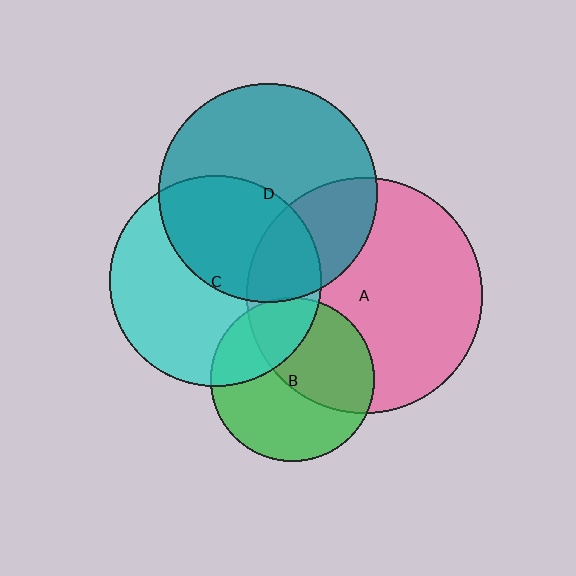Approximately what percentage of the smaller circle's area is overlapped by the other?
Approximately 25%.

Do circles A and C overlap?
Yes.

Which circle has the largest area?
Circle A (pink).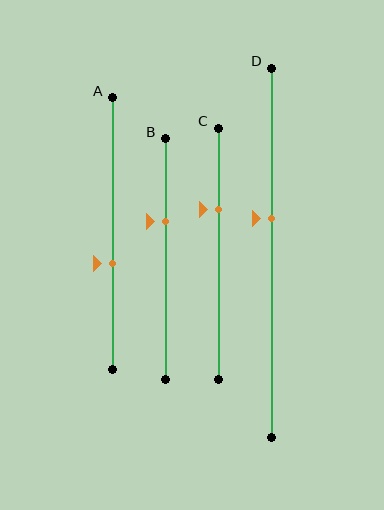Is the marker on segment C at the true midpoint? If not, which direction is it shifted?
No, the marker on segment C is shifted upward by about 18% of the segment length.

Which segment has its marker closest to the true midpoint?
Segment D has its marker closest to the true midpoint.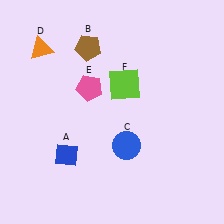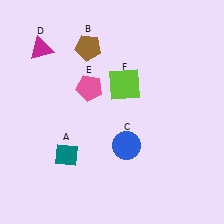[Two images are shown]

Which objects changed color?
A changed from blue to teal. D changed from orange to magenta.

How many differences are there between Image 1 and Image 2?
There are 2 differences between the two images.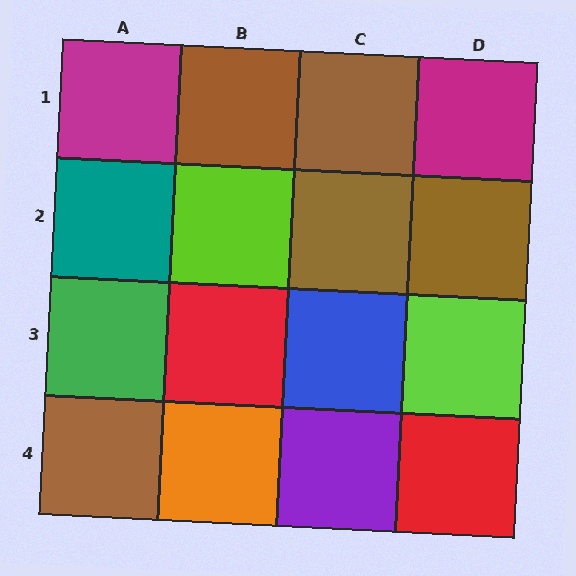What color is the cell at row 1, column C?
Brown.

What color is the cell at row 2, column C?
Brown.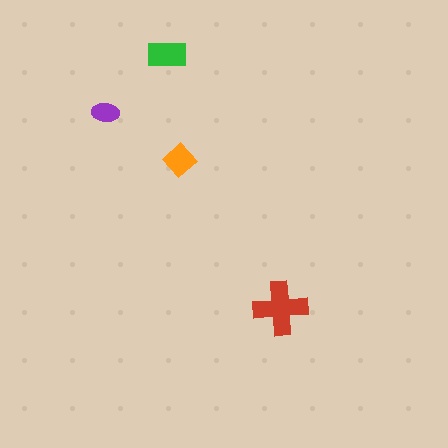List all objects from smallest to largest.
The purple ellipse, the orange diamond, the green rectangle, the red cross.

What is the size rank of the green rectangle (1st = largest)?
2nd.